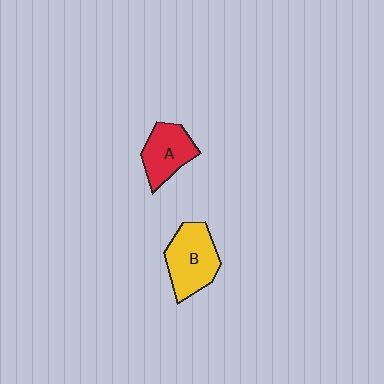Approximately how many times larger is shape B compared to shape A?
Approximately 1.3 times.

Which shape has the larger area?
Shape B (yellow).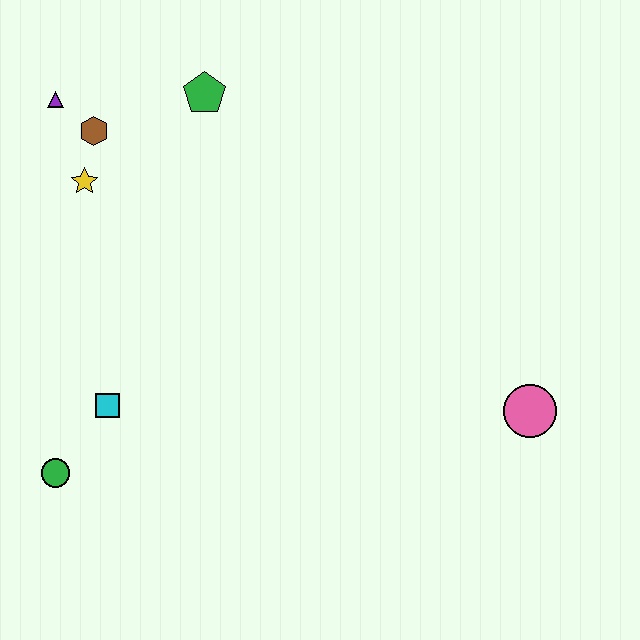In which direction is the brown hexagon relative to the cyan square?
The brown hexagon is above the cyan square.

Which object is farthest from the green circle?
The pink circle is farthest from the green circle.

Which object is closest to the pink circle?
The cyan square is closest to the pink circle.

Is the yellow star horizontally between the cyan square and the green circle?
Yes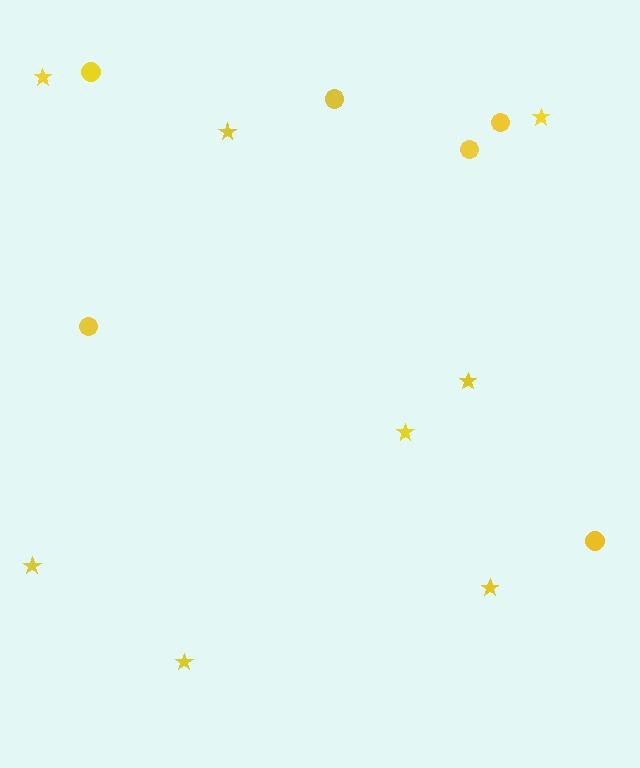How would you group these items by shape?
There are 2 groups: one group of circles (6) and one group of stars (8).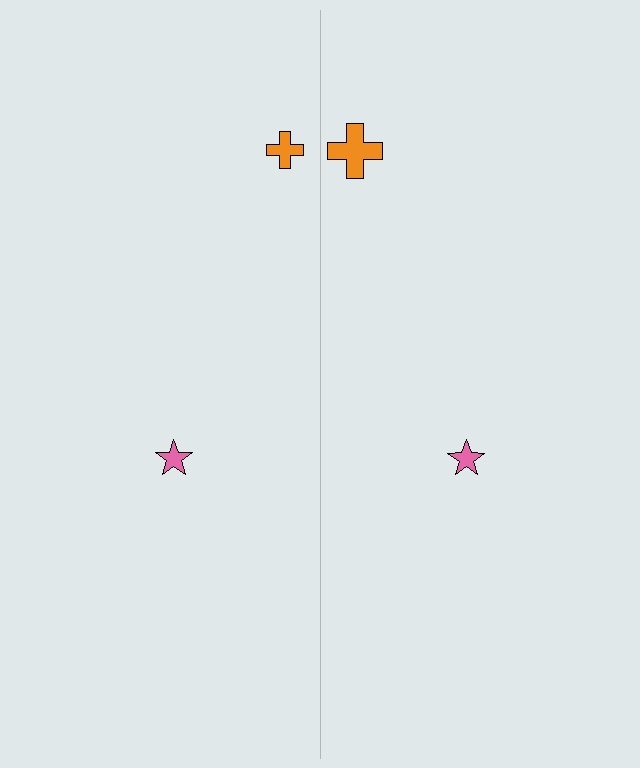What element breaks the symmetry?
The orange cross on the right side has a different size than its mirror counterpart.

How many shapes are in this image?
There are 4 shapes in this image.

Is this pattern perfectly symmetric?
No, the pattern is not perfectly symmetric. The orange cross on the right side has a different size than its mirror counterpart.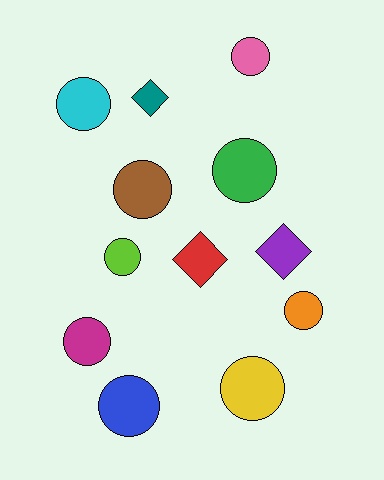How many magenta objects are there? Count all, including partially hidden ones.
There is 1 magenta object.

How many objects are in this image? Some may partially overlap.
There are 12 objects.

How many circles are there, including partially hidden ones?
There are 9 circles.